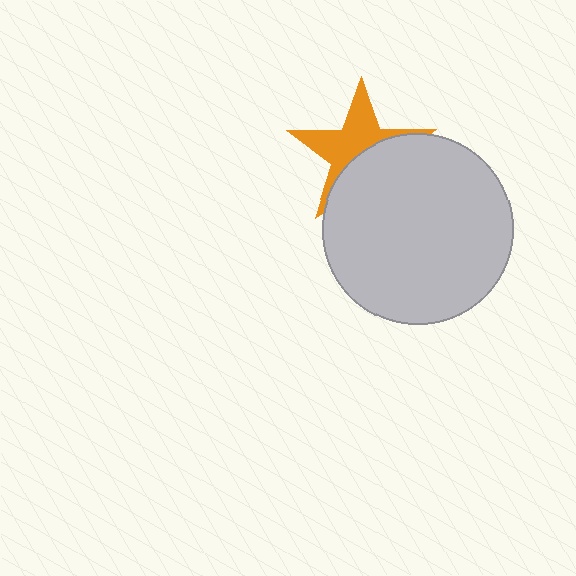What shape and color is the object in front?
The object in front is a light gray circle.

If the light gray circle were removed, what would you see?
You would see the complete orange star.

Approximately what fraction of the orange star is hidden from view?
Roughly 48% of the orange star is hidden behind the light gray circle.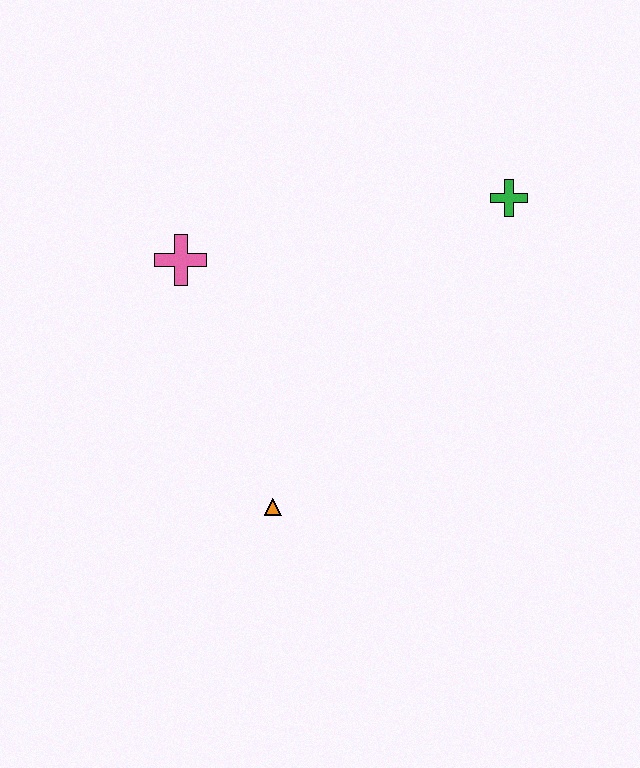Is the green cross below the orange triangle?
No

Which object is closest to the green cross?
The pink cross is closest to the green cross.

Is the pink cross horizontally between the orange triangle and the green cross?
No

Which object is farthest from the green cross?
The orange triangle is farthest from the green cross.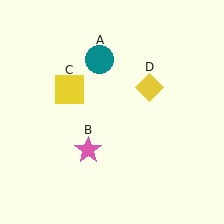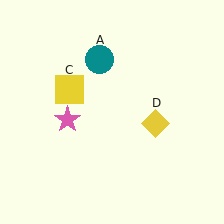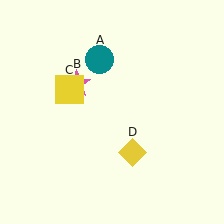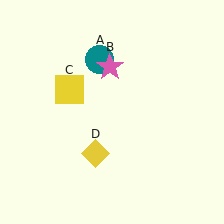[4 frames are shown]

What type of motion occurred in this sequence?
The pink star (object B), yellow diamond (object D) rotated clockwise around the center of the scene.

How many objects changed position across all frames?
2 objects changed position: pink star (object B), yellow diamond (object D).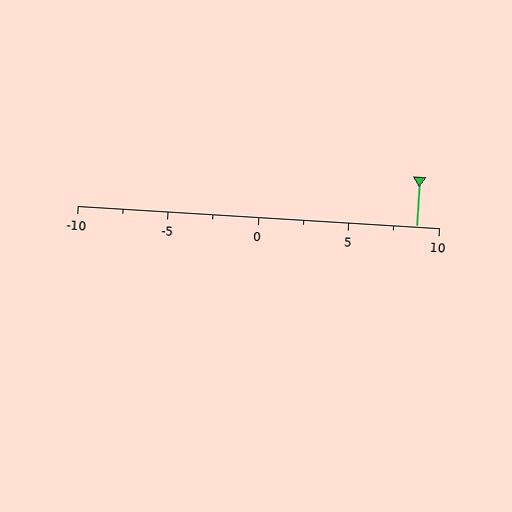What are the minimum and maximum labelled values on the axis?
The axis runs from -10 to 10.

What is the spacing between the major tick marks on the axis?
The major ticks are spaced 5 apart.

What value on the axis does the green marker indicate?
The marker indicates approximately 8.8.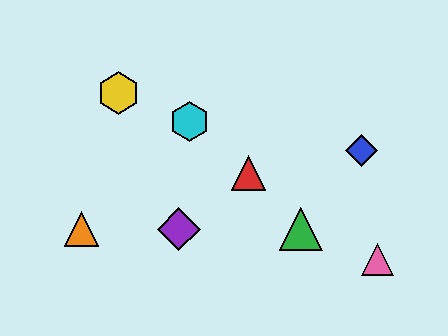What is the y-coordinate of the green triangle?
The green triangle is at y≈229.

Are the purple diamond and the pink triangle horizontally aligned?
No, the purple diamond is at y≈229 and the pink triangle is at y≈260.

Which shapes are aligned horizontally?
The green triangle, the purple diamond, the orange triangle are aligned horizontally.